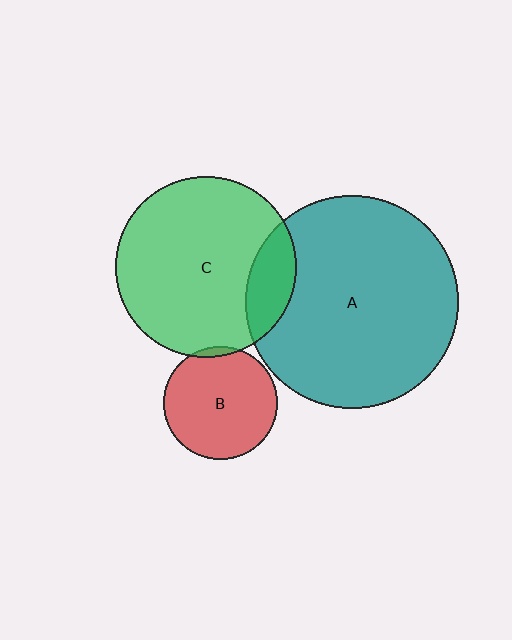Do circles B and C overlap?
Yes.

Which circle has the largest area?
Circle A (teal).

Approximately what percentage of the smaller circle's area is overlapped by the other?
Approximately 5%.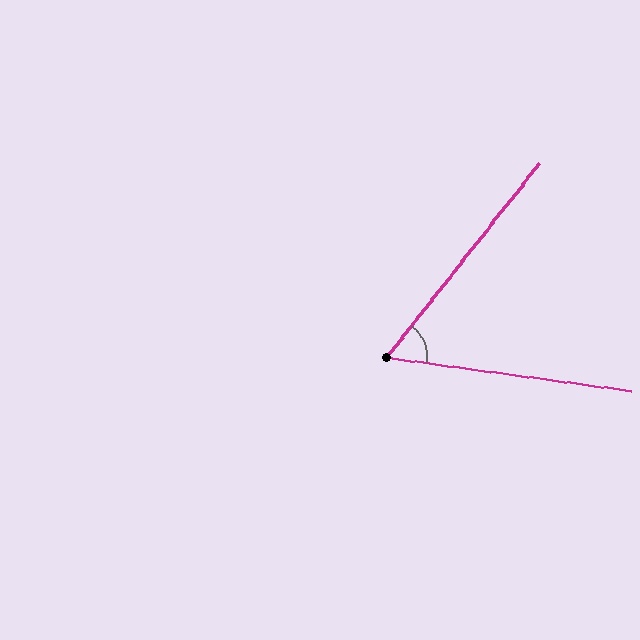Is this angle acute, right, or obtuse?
It is acute.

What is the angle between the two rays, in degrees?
Approximately 60 degrees.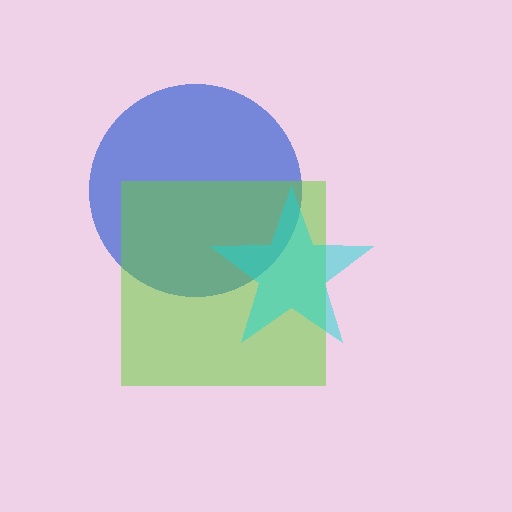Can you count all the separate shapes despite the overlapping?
Yes, there are 3 separate shapes.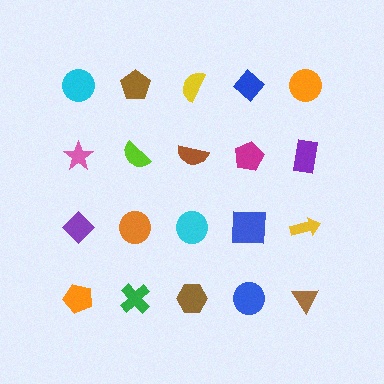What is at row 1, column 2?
A brown pentagon.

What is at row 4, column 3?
A brown hexagon.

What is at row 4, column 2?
A green cross.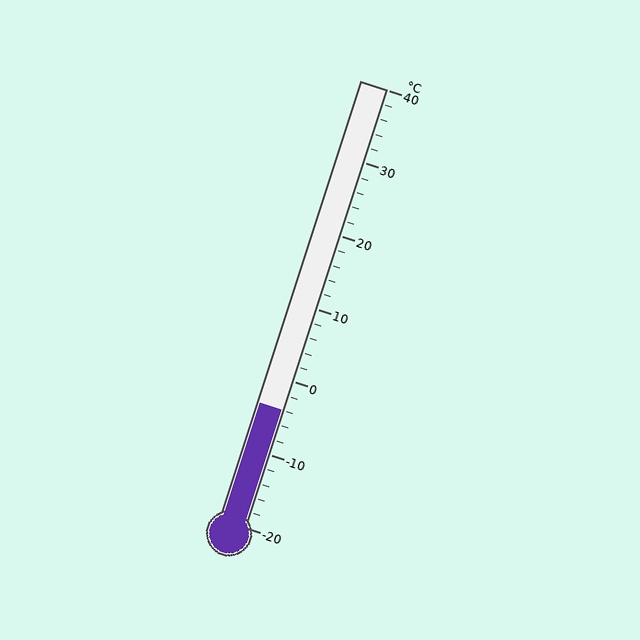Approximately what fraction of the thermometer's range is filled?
The thermometer is filled to approximately 25% of its range.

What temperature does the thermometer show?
The thermometer shows approximately -4°C.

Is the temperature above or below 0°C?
The temperature is below 0°C.